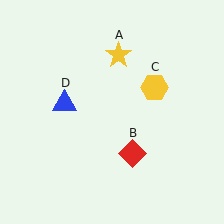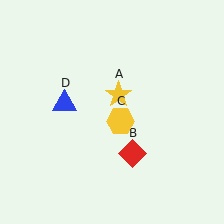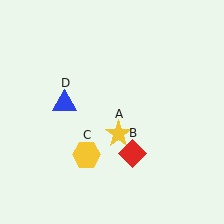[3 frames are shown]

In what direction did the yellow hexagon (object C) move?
The yellow hexagon (object C) moved down and to the left.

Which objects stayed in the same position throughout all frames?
Red diamond (object B) and blue triangle (object D) remained stationary.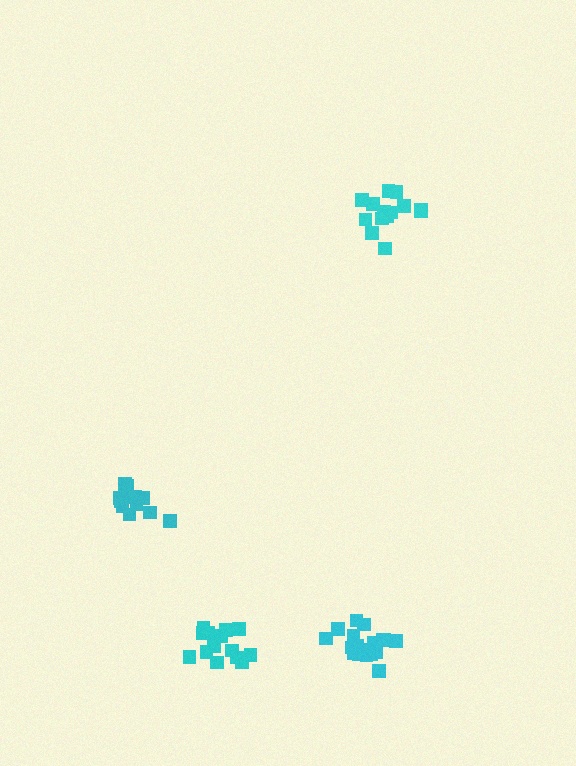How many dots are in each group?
Group 1: 19 dots, Group 2: 14 dots, Group 3: 14 dots, Group 4: 14 dots (61 total).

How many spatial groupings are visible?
There are 4 spatial groupings.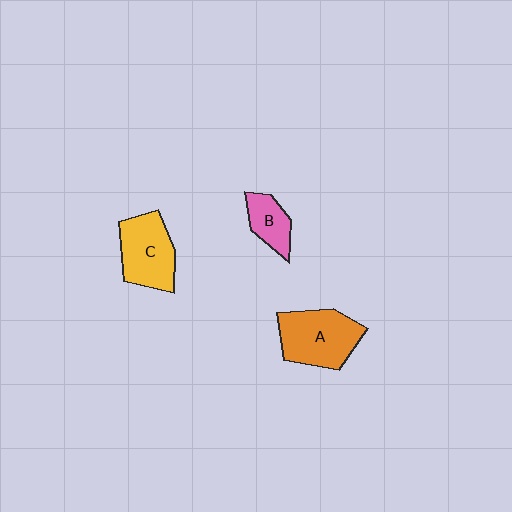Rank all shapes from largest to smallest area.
From largest to smallest: A (orange), C (yellow), B (pink).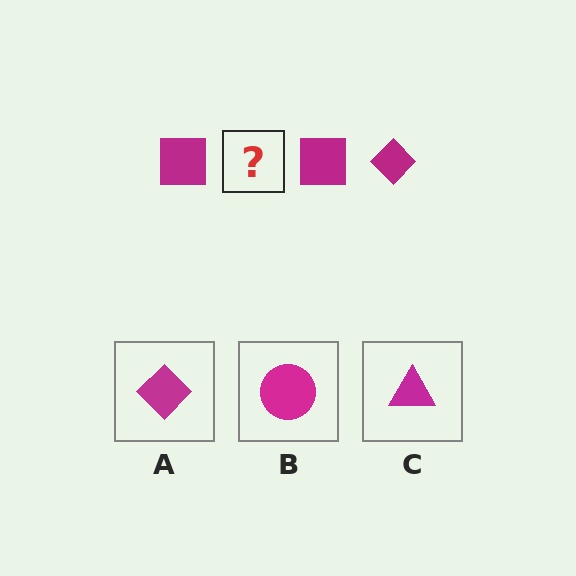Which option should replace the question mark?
Option A.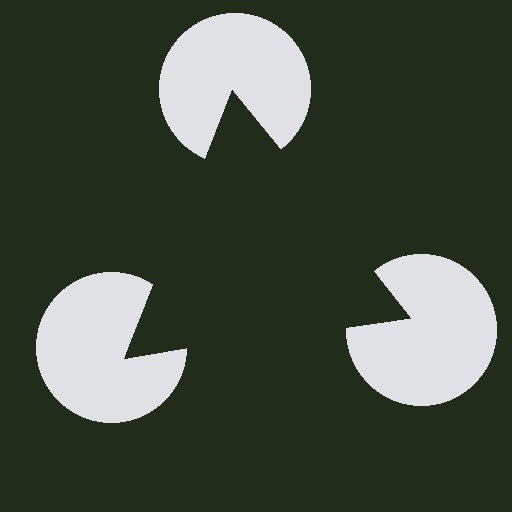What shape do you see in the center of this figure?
An illusory triangle — its edges are inferred from the aligned wedge cuts in the pac-man discs, not physically drawn.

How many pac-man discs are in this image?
There are 3 — one at each vertex of the illusory triangle.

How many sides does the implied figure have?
3 sides.